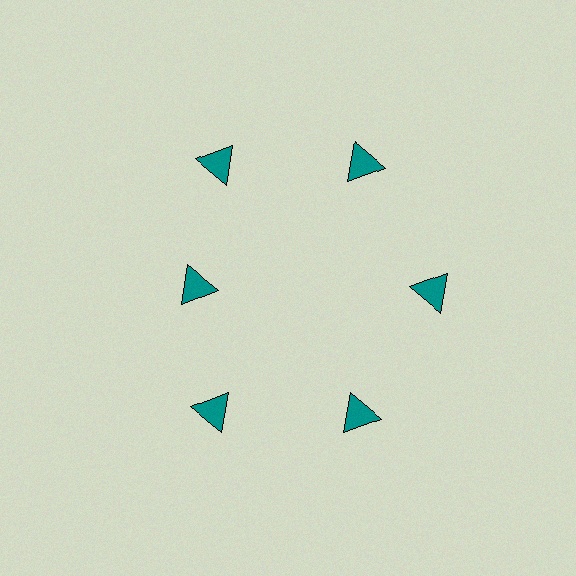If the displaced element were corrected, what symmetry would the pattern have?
It would have 6-fold rotational symmetry — the pattern would map onto itself every 60 degrees.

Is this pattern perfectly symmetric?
No. The 6 teal triangles are arranged in a ring, but one element near the 9 o'clock position is pulled inward toward the center, breaking the 6-fold rotational symmetry.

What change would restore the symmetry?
The symmetry would be restored by moving it outward, back onto the ring so that all 6 triangles sit at equal angles and equal distance from the center.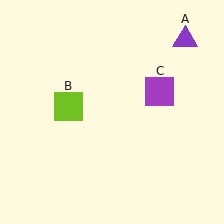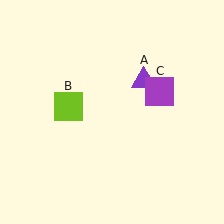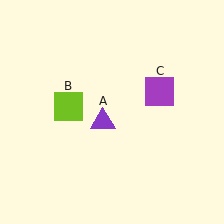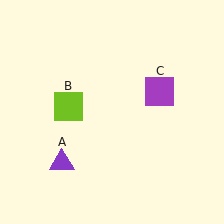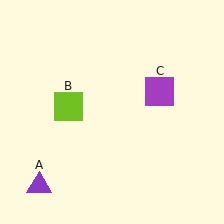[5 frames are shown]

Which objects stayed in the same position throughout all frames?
Lime square (object B) and purple square (object C) remained stationary.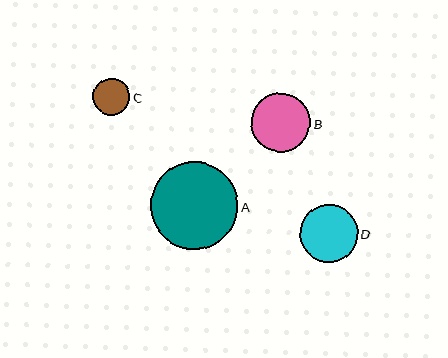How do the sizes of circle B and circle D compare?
Circle B and circle D are approximately the same size.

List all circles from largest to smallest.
From largest to smallest: A, B, D, C.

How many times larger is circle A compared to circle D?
Circle A is approximately 1.5 times the size of circle D.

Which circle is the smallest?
Circle C is the smallest with a size of approximately 37 pixels.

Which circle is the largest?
Circle A is the largest with a size of approximately 88 pixels.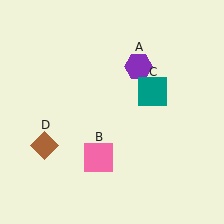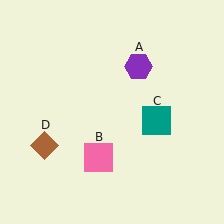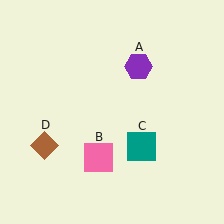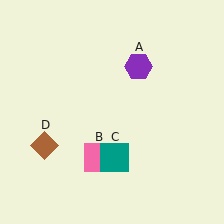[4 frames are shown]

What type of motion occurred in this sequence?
The teal square (object C) rotated clockwise around the center of the scene.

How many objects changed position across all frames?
1 object changed position: teal square (object C).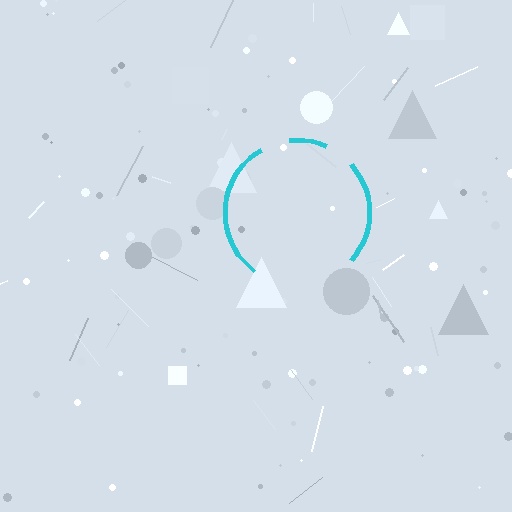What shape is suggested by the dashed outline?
The dashed outline suggests a circle.